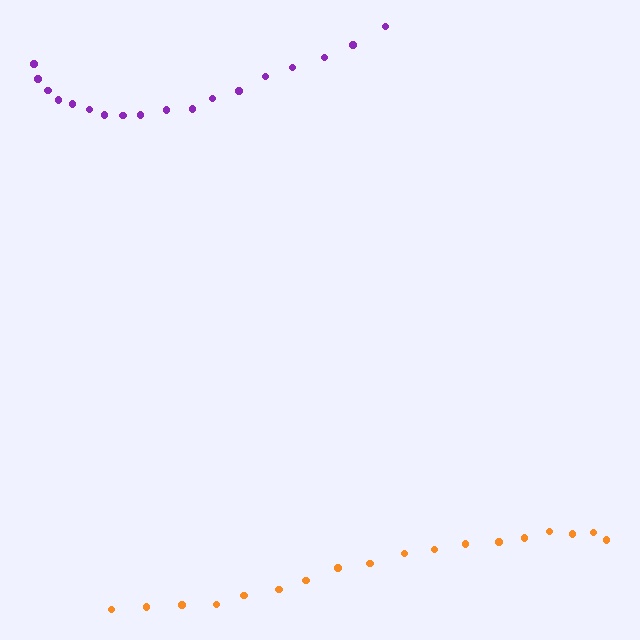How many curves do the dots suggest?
There are 2 distinct paths.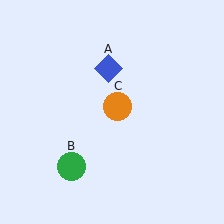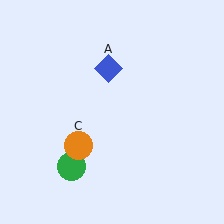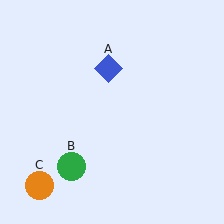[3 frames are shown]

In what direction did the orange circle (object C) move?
The orange circle (object C) moved down and to the left.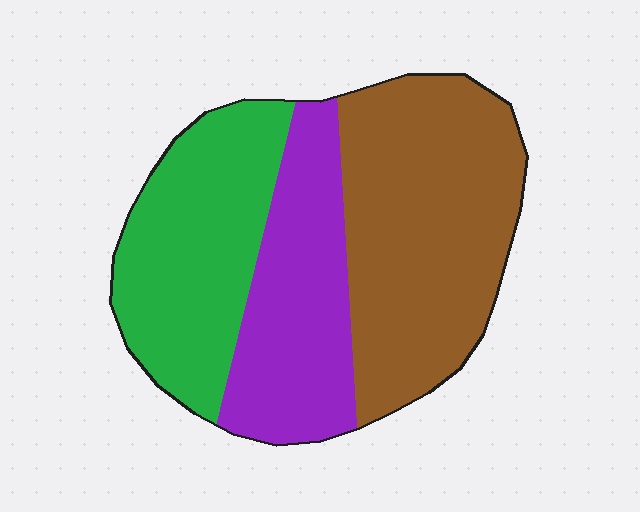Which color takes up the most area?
Brown, at roughly 45%.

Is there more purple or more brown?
Brown.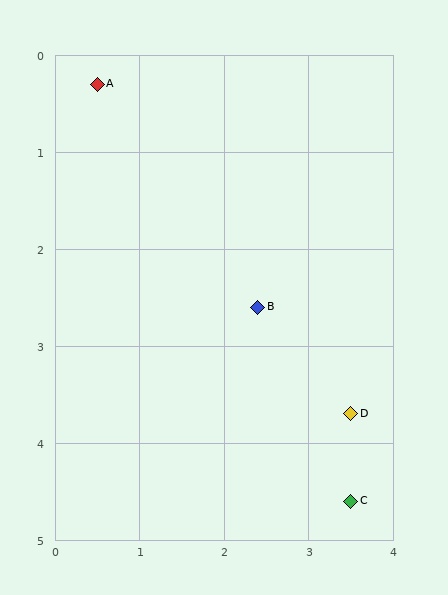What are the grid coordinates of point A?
Point A is at approximately (0.5, 0.3).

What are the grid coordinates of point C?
Point C is at approximately (3.5, 4.6).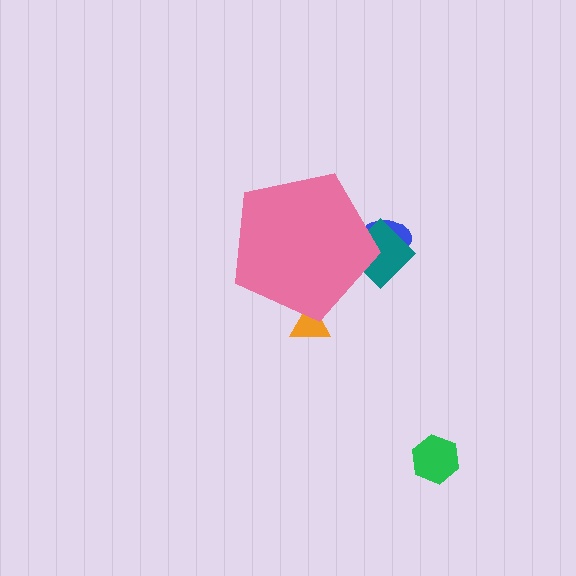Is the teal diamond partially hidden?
Yes, the teal diamond is partially hidden behind the pink pentagon.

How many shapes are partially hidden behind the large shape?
3 shapes are partially hidden.